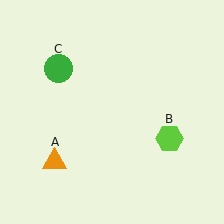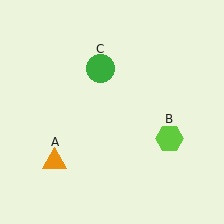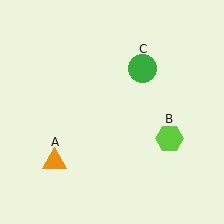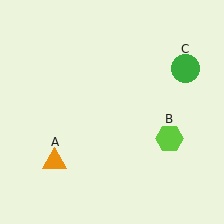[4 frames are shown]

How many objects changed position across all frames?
1 object changed position: green circle (object C).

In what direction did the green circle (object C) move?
The green circle (object C) moved right.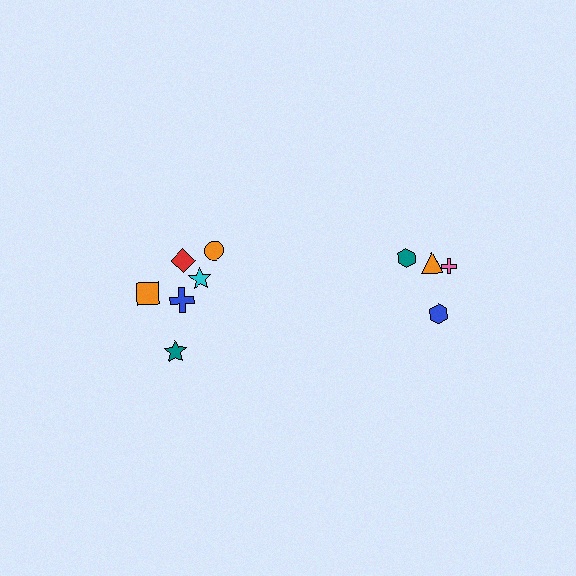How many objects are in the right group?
There are 4 objects.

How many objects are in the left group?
There are 6 objects.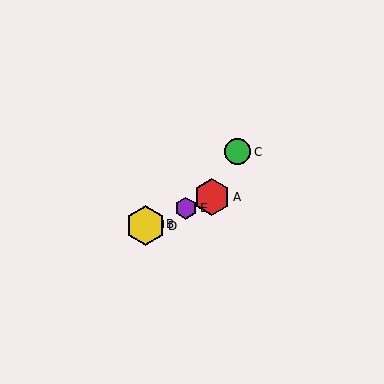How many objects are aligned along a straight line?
4 objects (A, B, D, E) are aligned along a straight line.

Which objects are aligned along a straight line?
Objects A, B, D, E are aligned along a straight line.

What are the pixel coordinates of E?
Object E is at (186, 208).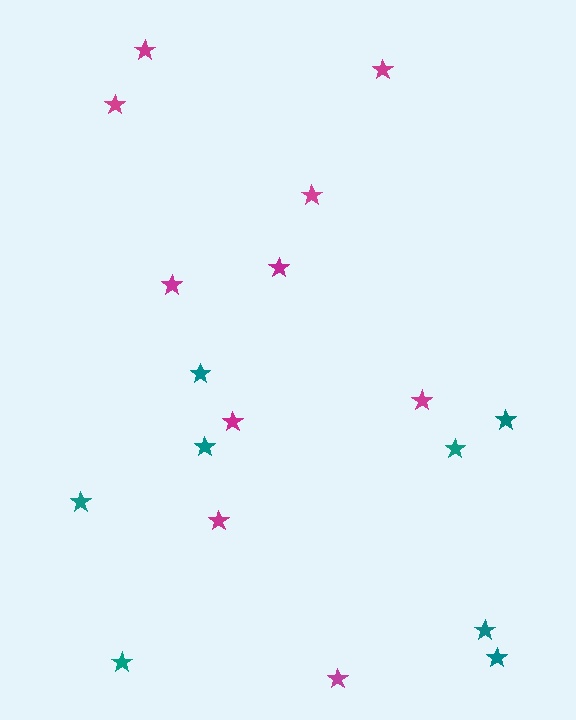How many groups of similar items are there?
There are 2 groups: one group of magenta stars (10) and one group of teal stars (8).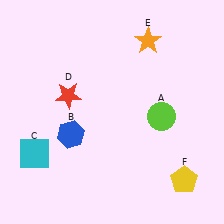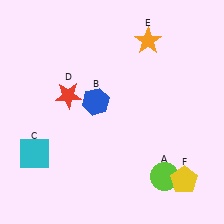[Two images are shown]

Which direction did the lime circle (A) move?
The lime circle (A) moved down.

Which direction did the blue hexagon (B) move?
The blue hexagon (B) moved up.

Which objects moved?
The objects that moved are: the lime circle (A), the blue hexagon (B).